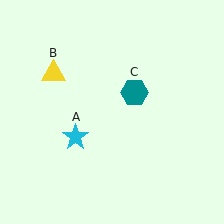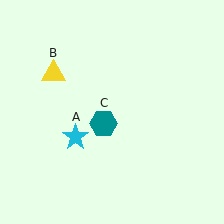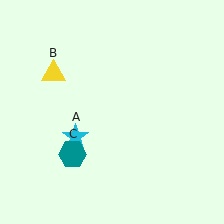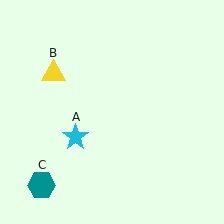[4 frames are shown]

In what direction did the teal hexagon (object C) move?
The teal hexagon (object C) moved down and to the left.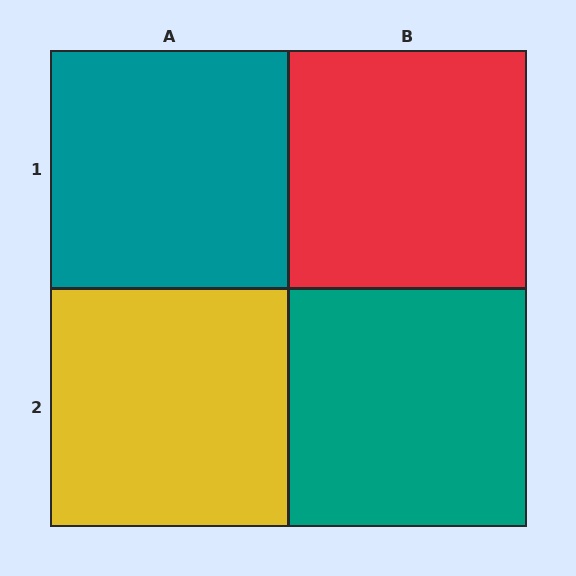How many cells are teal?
2 cells are teal.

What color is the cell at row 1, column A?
Teal.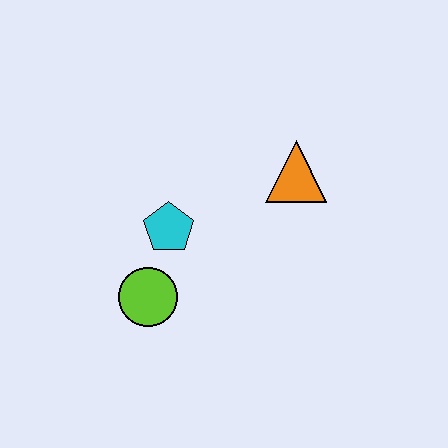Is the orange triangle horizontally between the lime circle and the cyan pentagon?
No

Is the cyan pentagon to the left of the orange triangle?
Yes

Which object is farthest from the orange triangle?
The lime circle is farthest from the orange triangle.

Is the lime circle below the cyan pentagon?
Yes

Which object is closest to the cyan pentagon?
The lime circle is closest to the cyan pentagon.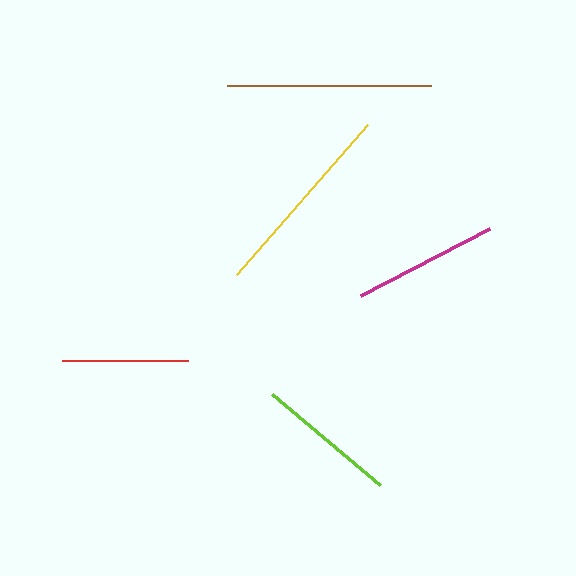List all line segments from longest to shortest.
From longest to shortest: brown, yellow, magenta, lime, red.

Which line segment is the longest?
The brown line is the longest at approximately 204 pixels.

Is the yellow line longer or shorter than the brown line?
The brown line is longer than the yellow line.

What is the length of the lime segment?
The lime segment is approximately 141 pixels long.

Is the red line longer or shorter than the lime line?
The lime line is longer than the red line.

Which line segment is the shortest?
The red line is the shortest at approximately 126 pixels.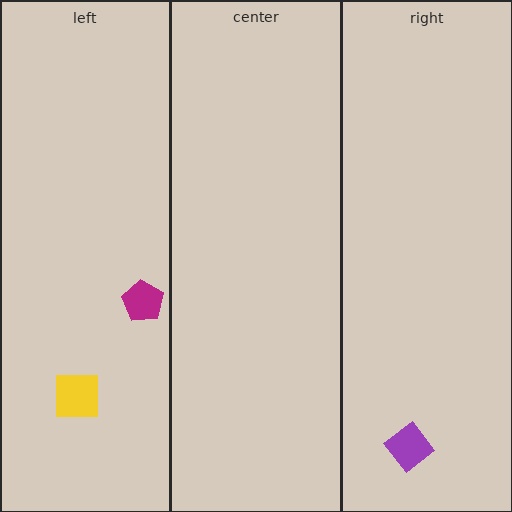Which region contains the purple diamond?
The right region.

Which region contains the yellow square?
The left region.